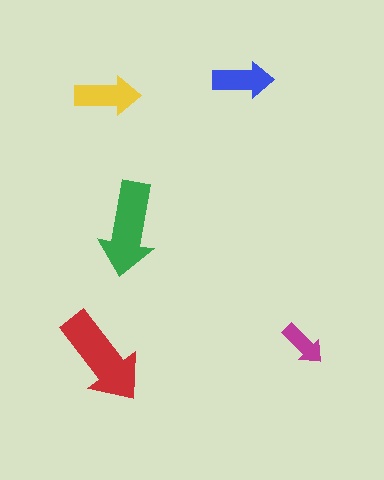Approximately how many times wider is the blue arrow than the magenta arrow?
About 1.5 times wider.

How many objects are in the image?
There are 5 objects in the image.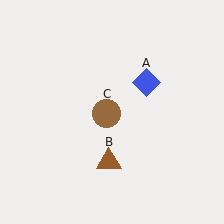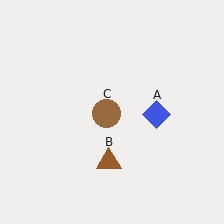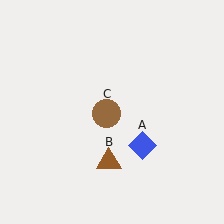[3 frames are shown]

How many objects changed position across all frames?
1 object changed position: blue diamond (object A).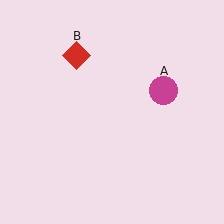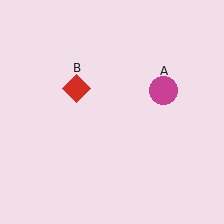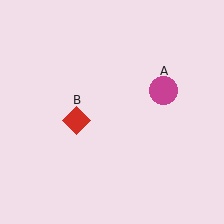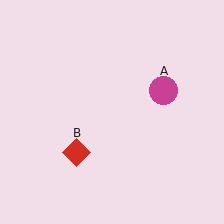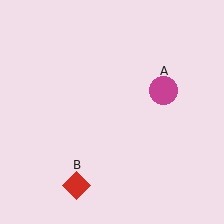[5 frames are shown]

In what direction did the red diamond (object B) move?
The red diamond (object B) moved down.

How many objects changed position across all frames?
1 object changed position: red diamond (object B).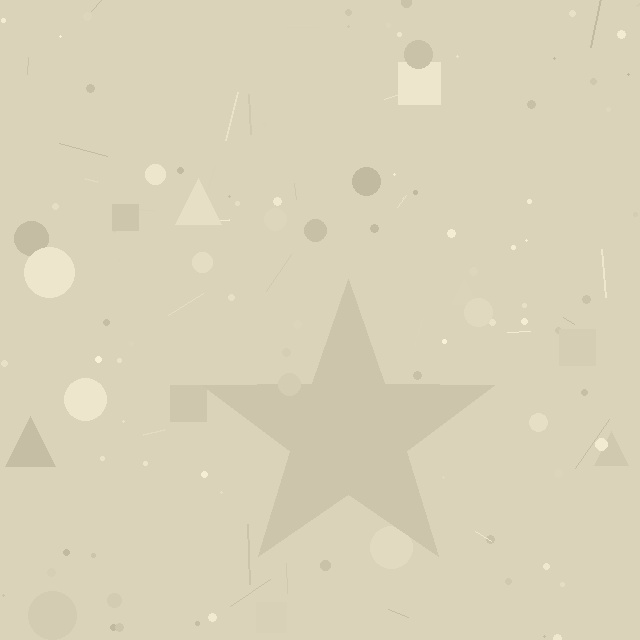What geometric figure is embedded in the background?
A star is embedded in the background.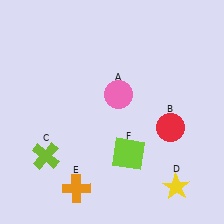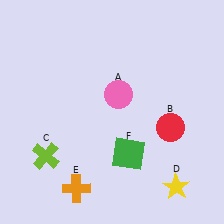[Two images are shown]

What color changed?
The square (F) changed from lime in Image 1 to green in Image 2.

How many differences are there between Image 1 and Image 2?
There is 1 difference between the two images.